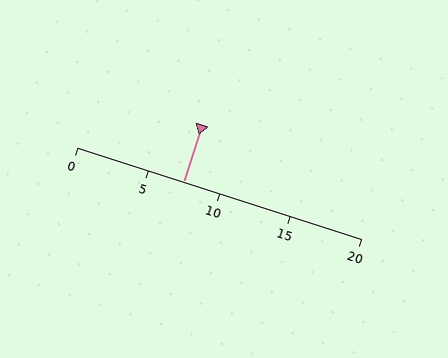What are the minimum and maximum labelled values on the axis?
The axis runs from 0 to 20.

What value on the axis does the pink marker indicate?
The marker indicates approximately 7.5.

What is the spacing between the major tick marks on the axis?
The major ticks are spaced 5 apart.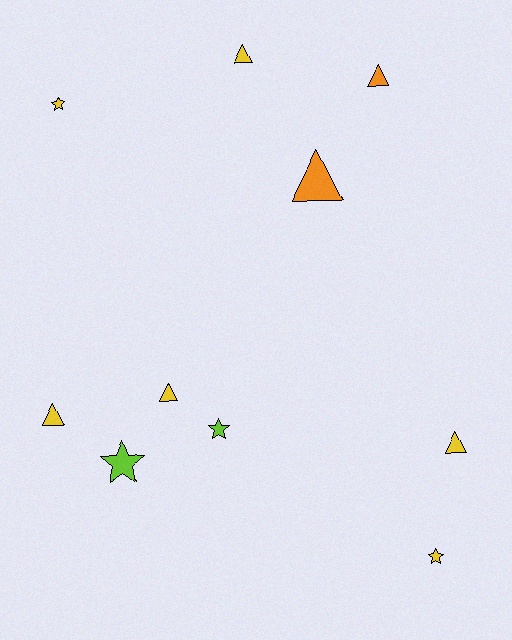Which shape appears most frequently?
Triangle, with 6 objects.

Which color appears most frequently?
Yellow, with 6 objects.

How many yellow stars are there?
There are 2 yellow stars.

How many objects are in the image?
There are 10 objects.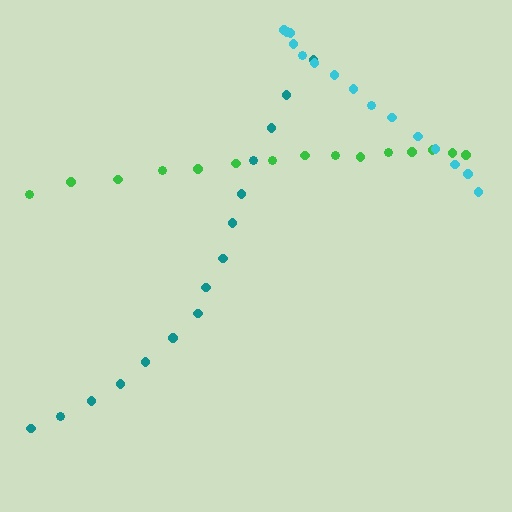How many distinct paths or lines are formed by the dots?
There are 3 distinct paths.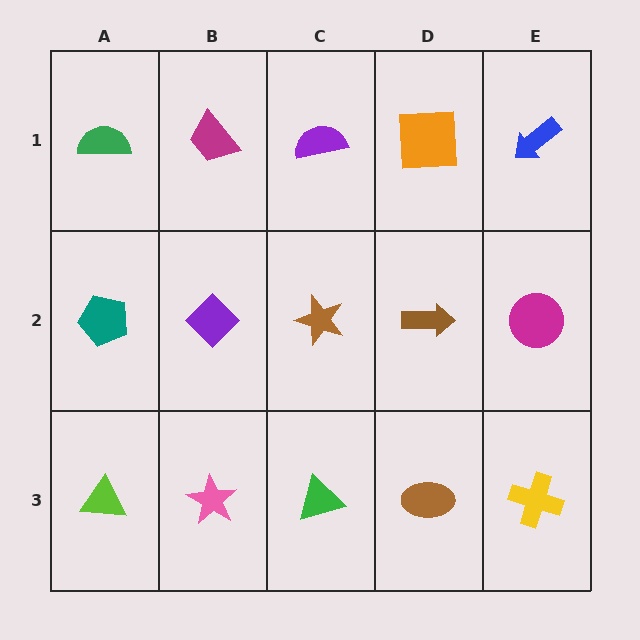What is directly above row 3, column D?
A brown arrow.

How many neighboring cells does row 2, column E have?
3.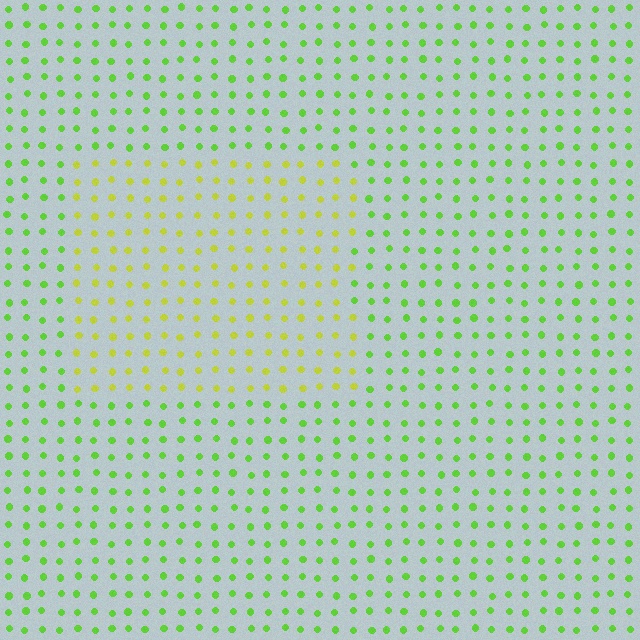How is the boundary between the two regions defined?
The boundary is defined purely by a slight shift in hue (about 37 degrees). Spacing, size, and orientation are identical on both sides.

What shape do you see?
I see a rectangle.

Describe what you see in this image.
The image is filled with small lime elements in a uniform arrangement. A rectangle-shaped region is visible where the elements are tinted to a slightly different hue, forming a subtle color boundary.